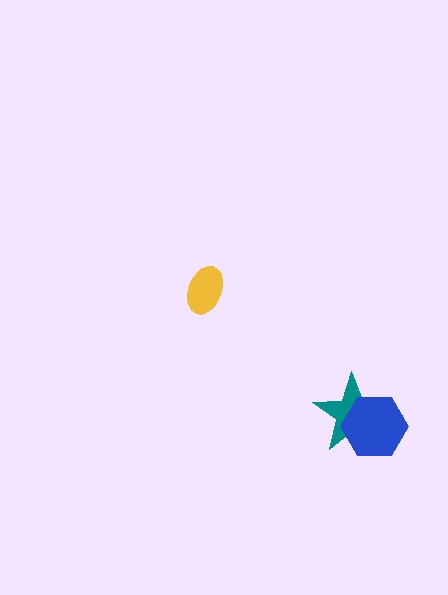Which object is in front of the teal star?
The blue hexagon is in front of the teal star.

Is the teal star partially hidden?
Yes, it is partially covered by another shape.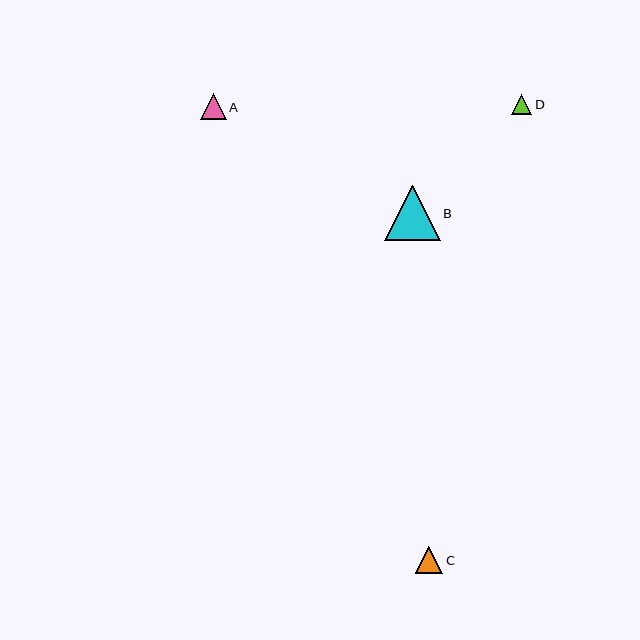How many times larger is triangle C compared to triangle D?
Triangle C is approximately 1.4 times the size of triangle D.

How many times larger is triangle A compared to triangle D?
Triangle A is approximately 1.3 times the size of triangle D.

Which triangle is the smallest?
Triangle D is the smallest with a size of approximately 20 pixels.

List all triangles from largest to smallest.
From largest to smallest: B, C, A, D.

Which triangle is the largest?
Triangle B is the largest with a size of approximately 55 pixels.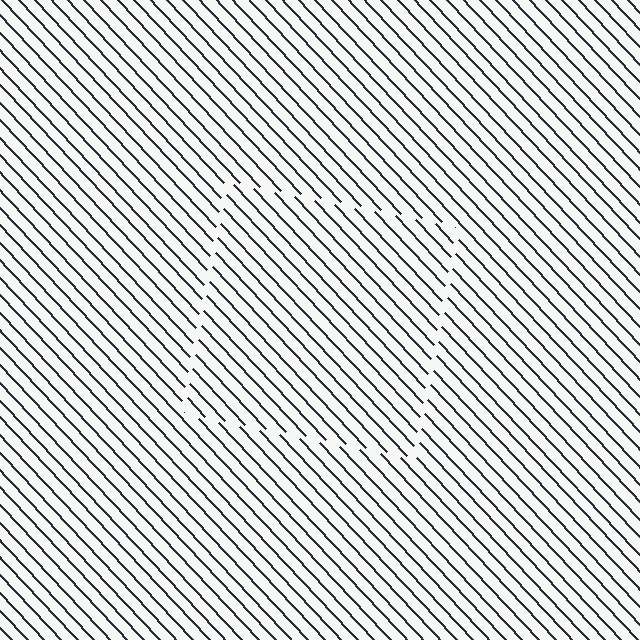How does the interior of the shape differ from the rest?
The interior of the shape contains the same grating, shifted by half a period — the contour is defined by the phase discontinuity where line-ends from the inner and outer gratings abut.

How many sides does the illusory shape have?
4 sides — the line-ends trace a square.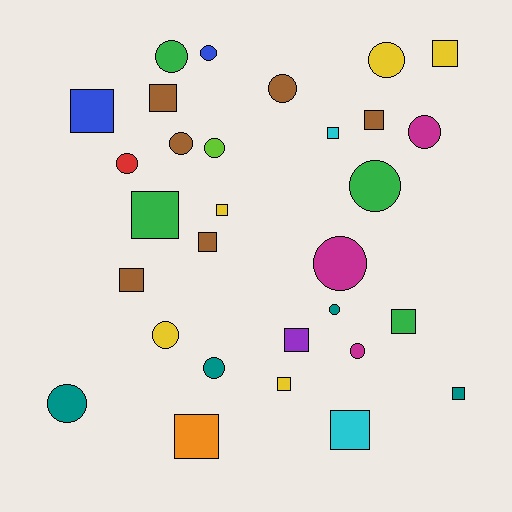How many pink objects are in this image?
There are no pink objects.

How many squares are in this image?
There are 15 squares.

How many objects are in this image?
There are 30 objects.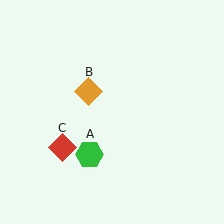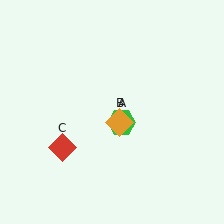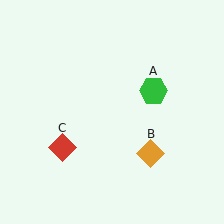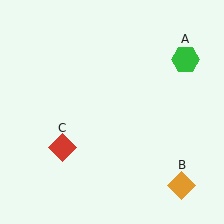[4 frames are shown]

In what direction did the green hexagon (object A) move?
The green hexagon (object A) moved up and to the right.